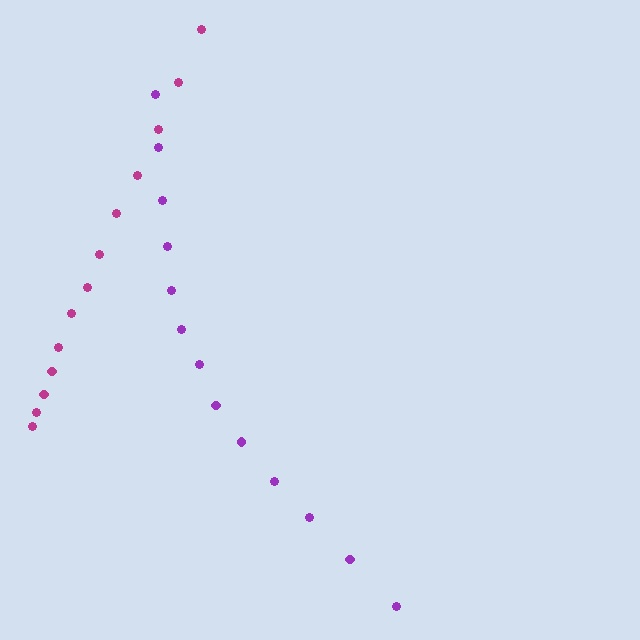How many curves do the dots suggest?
There are 2 distinct paths.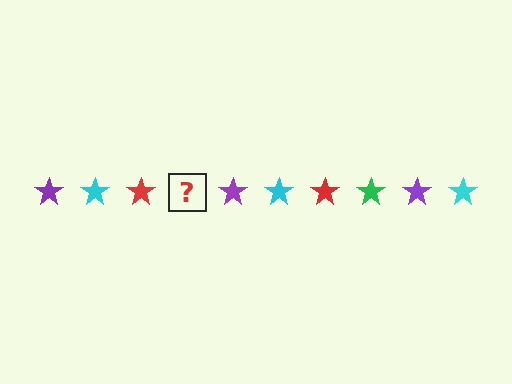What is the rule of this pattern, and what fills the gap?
The rule is that the pattern cycles through purple, cyan, red, green stars. The gap should be filled with a green star.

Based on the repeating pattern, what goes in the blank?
The blank should be a green star.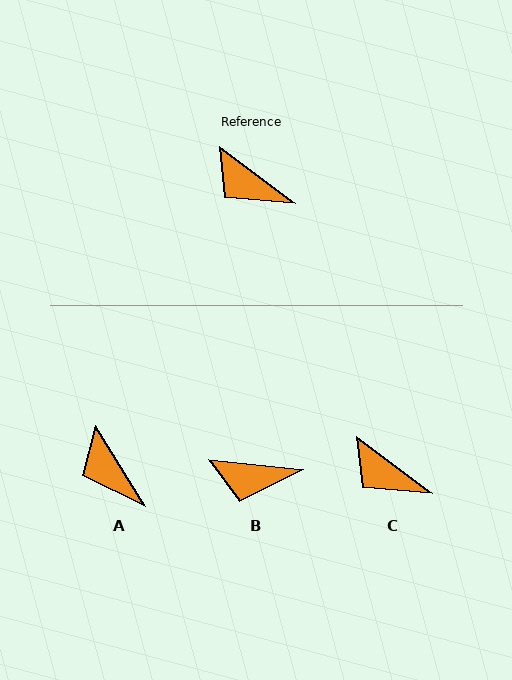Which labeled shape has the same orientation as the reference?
C.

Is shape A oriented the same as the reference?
No, it is off by about 21 degrees.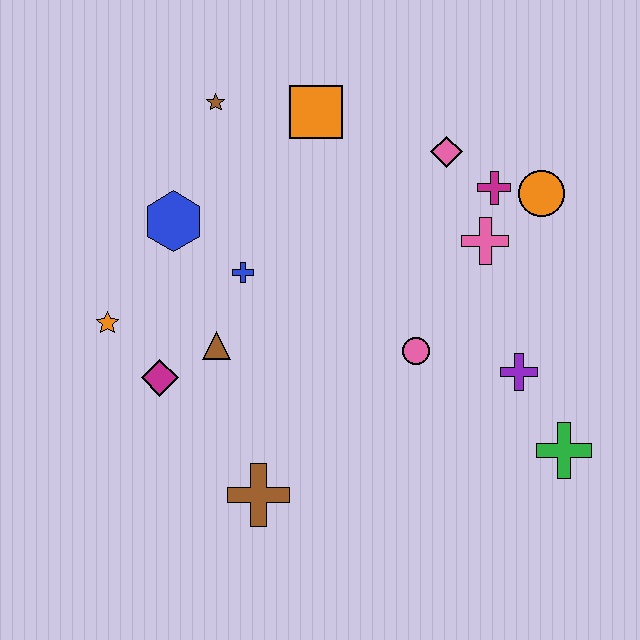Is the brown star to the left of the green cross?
Yes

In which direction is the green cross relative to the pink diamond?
The green cross is below the pink diamond.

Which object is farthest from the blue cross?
The green cross is farthest from the blue cross.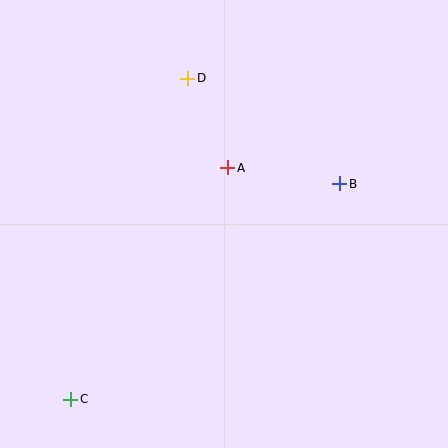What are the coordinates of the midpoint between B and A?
The midpoint between B and A is at (284, 176).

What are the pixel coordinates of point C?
Point C is at (71, 399).